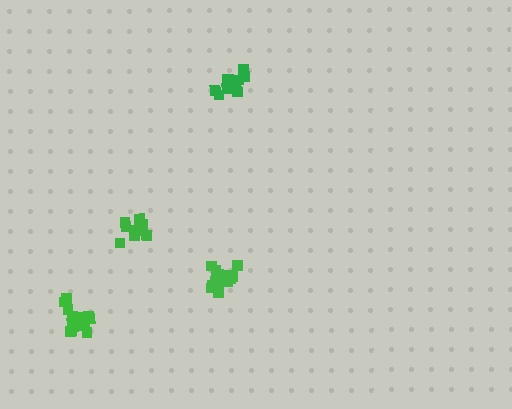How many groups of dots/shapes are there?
There are 4 groups.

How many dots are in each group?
Group 1: 15 dots, Group 2: 14 dots, Group 3: 12 dots, Group 4: 10 dots (51 total).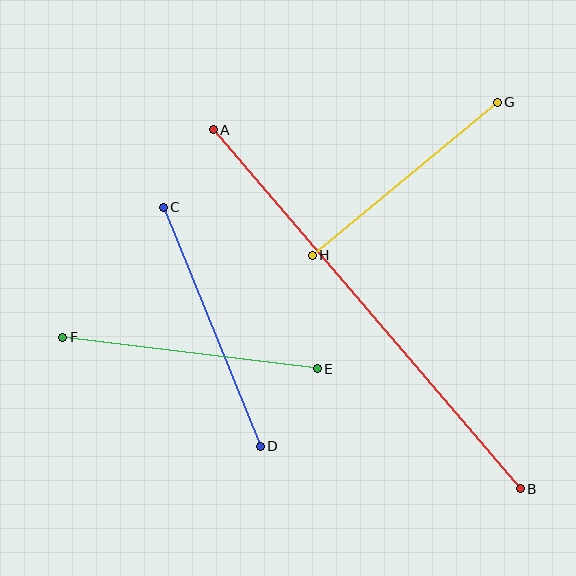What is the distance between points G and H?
The distance is approximately 240 pixels.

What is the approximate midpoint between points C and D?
The midpoint is at approximately (212, 327) pixels.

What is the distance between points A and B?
The distance is approximately 472 pixels.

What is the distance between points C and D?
The distance is approximately 258 pixels.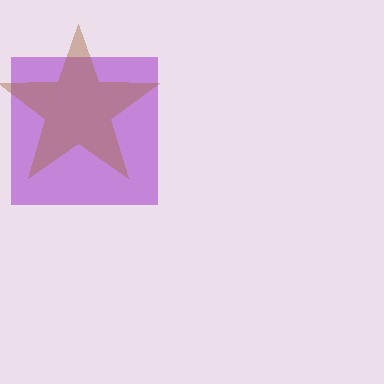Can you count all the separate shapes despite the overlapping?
Yes, there are 2 separate shapes.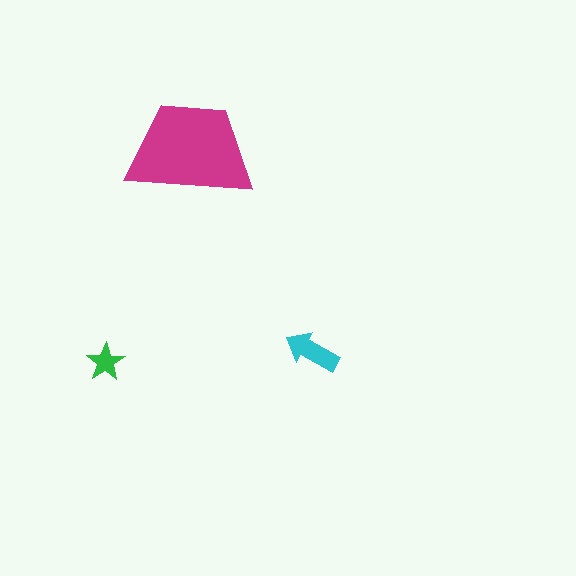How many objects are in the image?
There are 3 objects in the image.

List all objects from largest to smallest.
The magenta trapezoid, the cyan arrow, the green star.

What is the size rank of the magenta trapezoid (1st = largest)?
1st.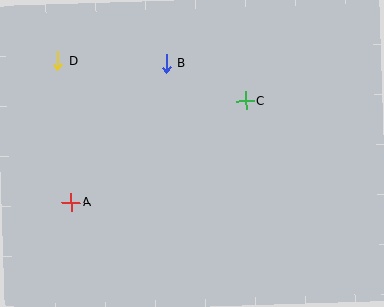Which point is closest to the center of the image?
Point C at (245, 101) is closest to the center.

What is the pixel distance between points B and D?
The distance between B and D is 109 pixels.